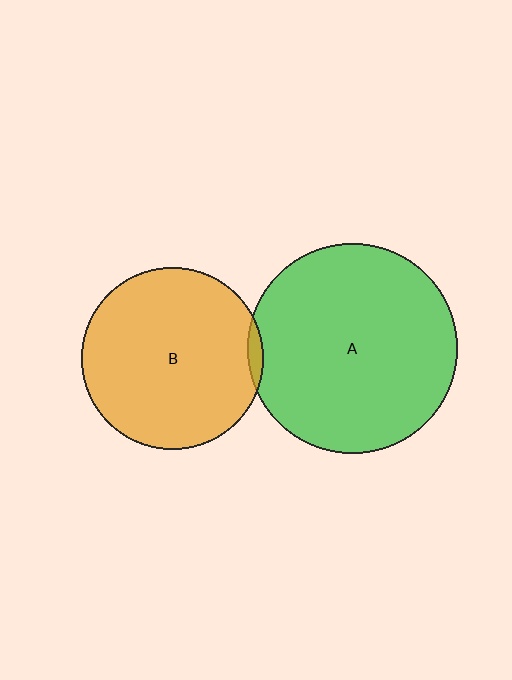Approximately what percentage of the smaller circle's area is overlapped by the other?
Approximately 5%.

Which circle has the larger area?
Circle A (green).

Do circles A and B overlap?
Yes.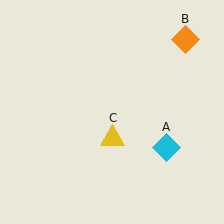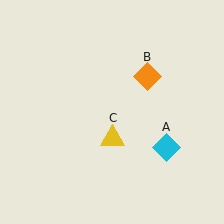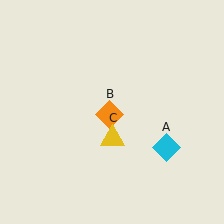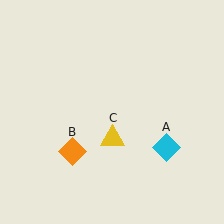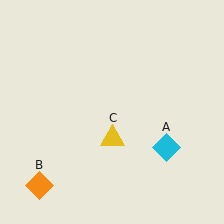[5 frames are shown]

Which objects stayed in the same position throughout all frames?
Cyan diamond (object A) and yellow triangle (object C) remained stationary.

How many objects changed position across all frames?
1 object changed position: orange diamond (object B).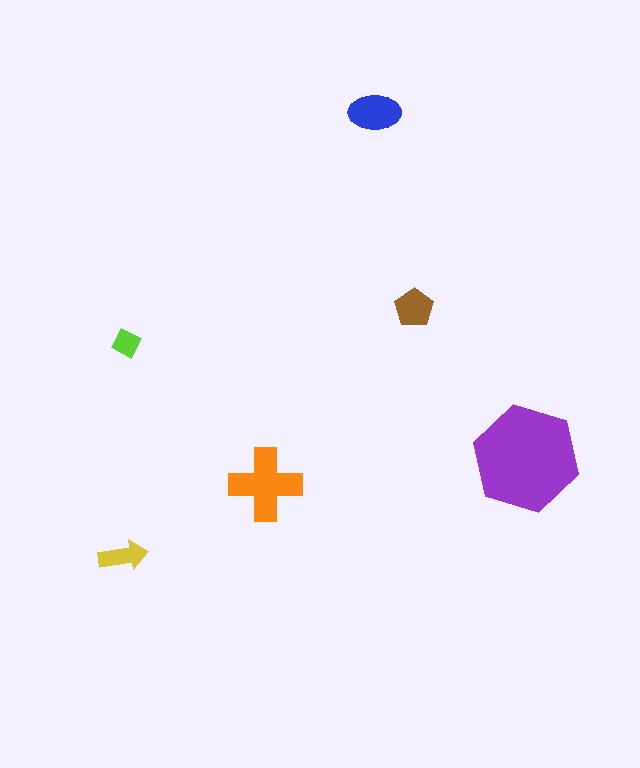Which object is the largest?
The purple hexagon.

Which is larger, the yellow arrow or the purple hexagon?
The purple hexagon.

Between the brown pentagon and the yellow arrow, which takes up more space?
The brown pentagon.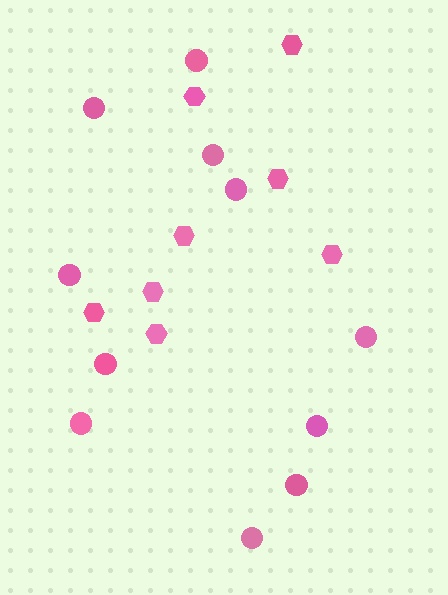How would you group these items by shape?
There are 2 groups: one group of circles (11) and one group of hexagons (8).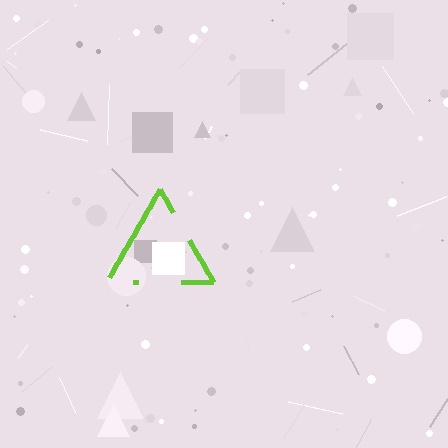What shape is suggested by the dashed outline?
The dashed outline suggests a triangle.